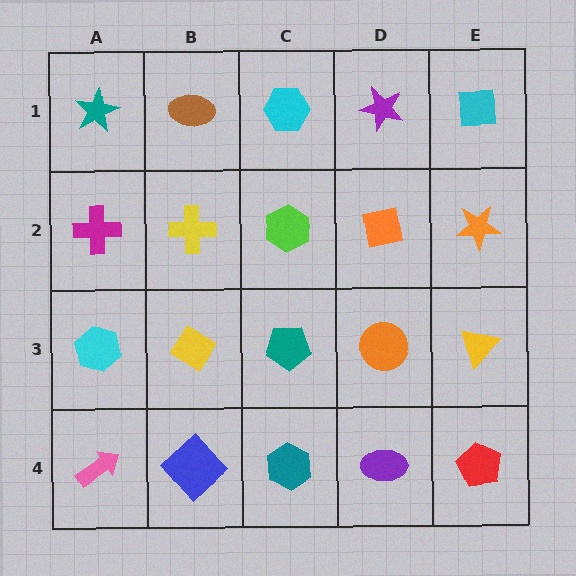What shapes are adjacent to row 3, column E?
An orange star (row 2, column E), a red pentagon (row 4, column E), an orange circle (row 3, column D).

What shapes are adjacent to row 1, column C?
A lime hexagon (row 2, column C), a brown ellipse (row 1, column B), a purple star (row 1, column D).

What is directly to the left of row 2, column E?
An orange square.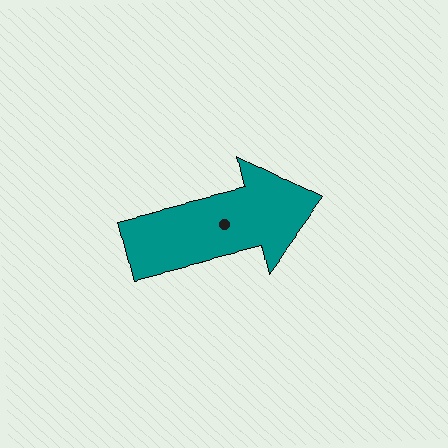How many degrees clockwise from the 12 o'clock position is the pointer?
Approximately 77 degrees.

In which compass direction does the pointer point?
East.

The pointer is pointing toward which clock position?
Roughly 3 o'clock.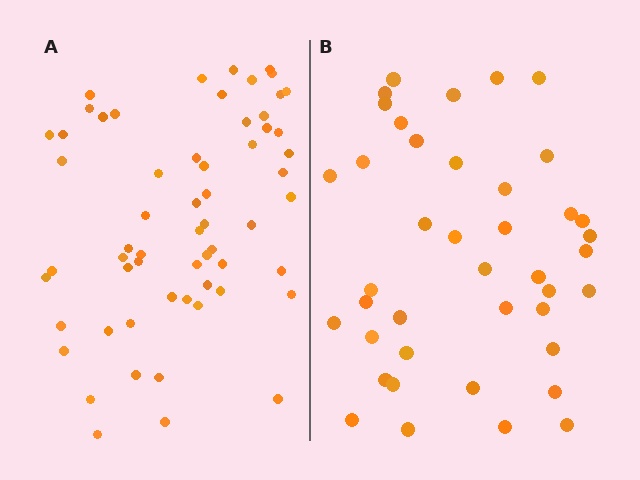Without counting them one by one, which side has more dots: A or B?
Region A (the left region) has more dots.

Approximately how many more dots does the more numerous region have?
Region A has approximately 20 more dots than region B.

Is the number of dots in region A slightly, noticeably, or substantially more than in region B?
Region A has substantially more. The ratio is roughly 1.5 to 1.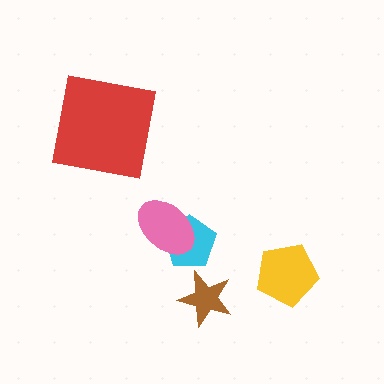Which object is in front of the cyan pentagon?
The pink ellipse is in front of the cyan pentagon.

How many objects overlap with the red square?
0 objects overlap with the red square.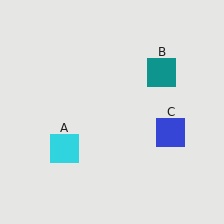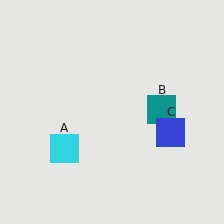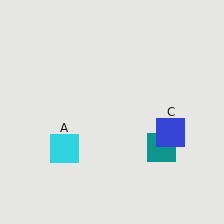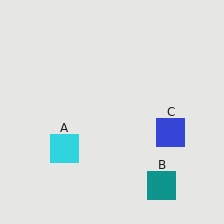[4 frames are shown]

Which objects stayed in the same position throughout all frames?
Cyan square (object A) and blue square (object C) remained stationary.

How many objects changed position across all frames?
1 object changed position: teal square (object B).